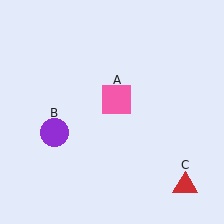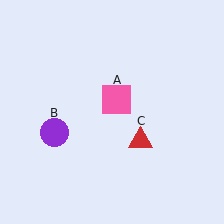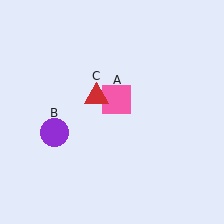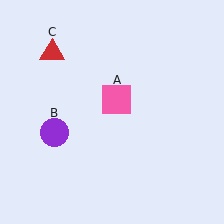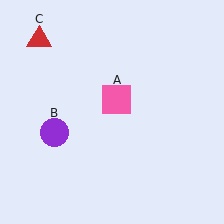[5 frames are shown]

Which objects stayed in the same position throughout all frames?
Pink square (object A) and purple circle (object B) remained stationary.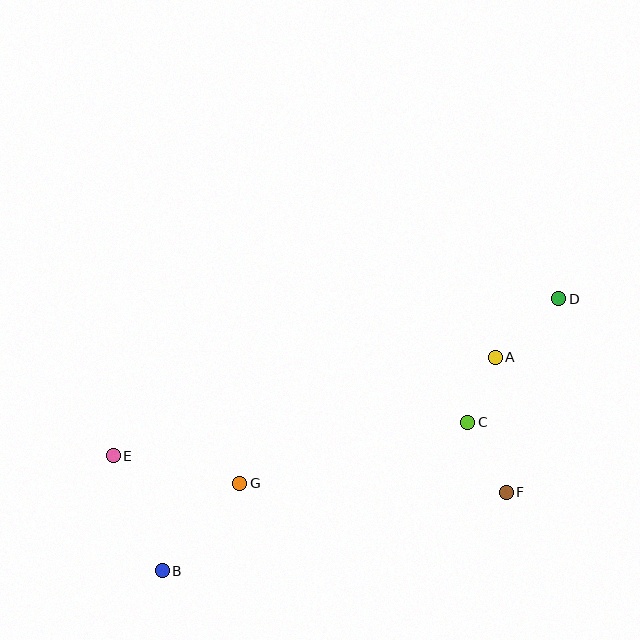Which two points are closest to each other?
Points A and C are closest to each other.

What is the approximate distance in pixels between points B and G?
The distance between B and G is approximately 117 pixels.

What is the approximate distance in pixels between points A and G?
The distance between A and G is approximately 285 pixels.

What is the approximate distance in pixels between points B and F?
The distance between B and F is approximately 353 pixels.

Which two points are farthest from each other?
Points B and D are farthest from each other.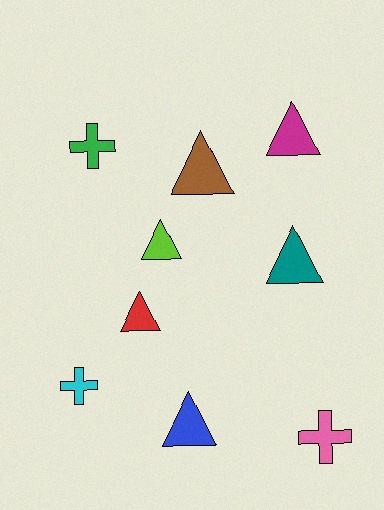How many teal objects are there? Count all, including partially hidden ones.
There is 1 teal object.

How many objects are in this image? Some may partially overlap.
There are 9 objects.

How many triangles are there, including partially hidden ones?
There are 6 triangles.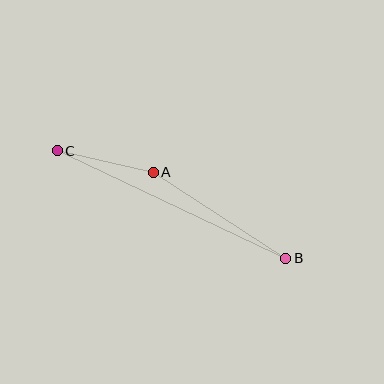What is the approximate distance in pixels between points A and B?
The distance between A and B is approximately 158 pixels.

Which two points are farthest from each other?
Points B and C are farthest from each other.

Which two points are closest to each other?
Points A and C are closest to each other.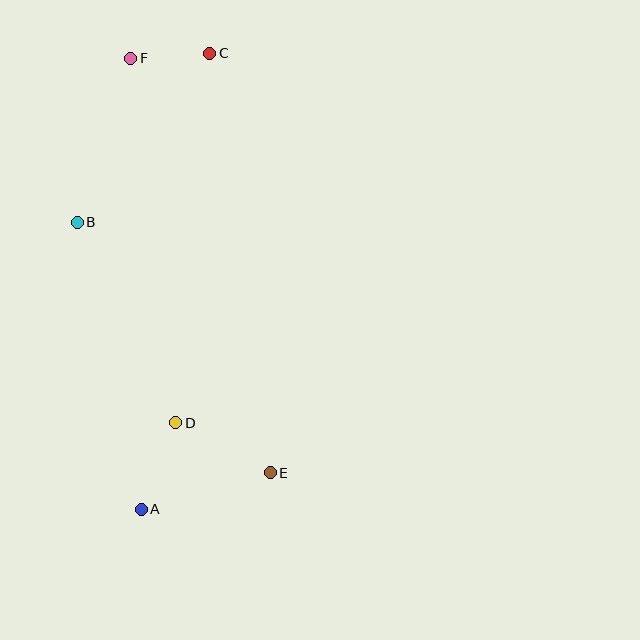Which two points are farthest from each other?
Points A and C are farthest from each other.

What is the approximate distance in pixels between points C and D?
The distance between C and D is approximately 371 pixels.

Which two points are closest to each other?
Points C and F are closest to each other.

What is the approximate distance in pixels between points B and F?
The distance between B and F is approximately 173 pixels.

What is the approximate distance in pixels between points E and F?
The distance between E and F is approximately 437 pixels.